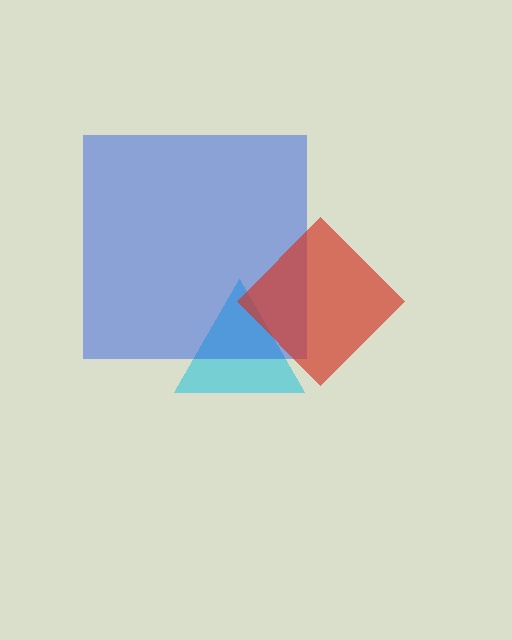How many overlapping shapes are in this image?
There are 3 overlapping shapes in the image.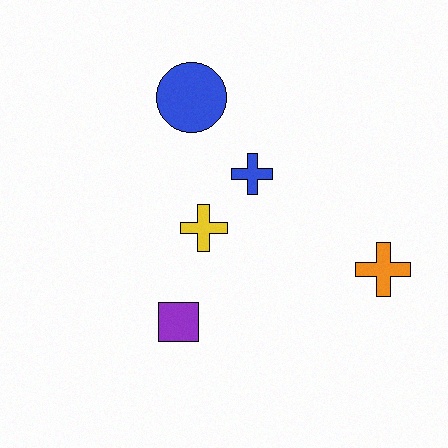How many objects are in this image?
There are 5 objects.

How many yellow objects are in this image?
There is 1 yellow object.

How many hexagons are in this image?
There are no hexagons.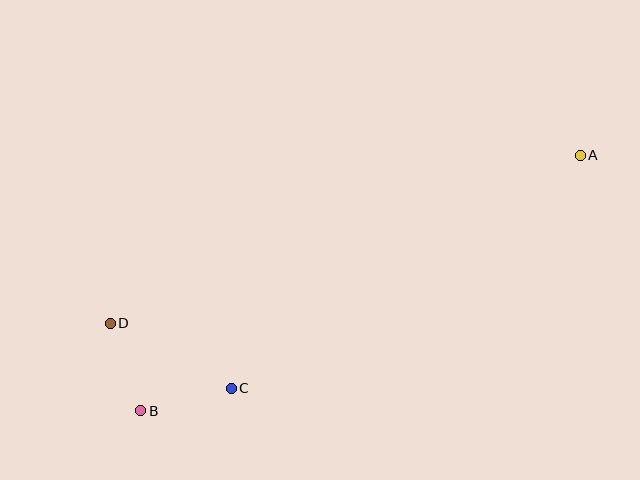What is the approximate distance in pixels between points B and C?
The distance between B and C is approximately 93 pixels.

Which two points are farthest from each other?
Points A and B are farthest from each other.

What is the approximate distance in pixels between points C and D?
The distance between C and D is approximately 137 pixels.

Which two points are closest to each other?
Points B and D are closest to each other.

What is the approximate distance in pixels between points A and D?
The distance between A and D is approximately 499 pixels.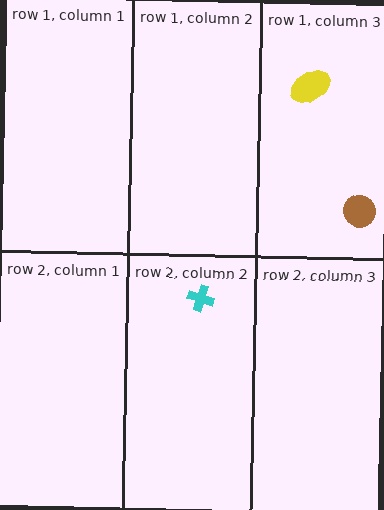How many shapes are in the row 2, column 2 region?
1.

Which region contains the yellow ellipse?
The row 1, column 3 region.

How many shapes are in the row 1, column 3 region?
2.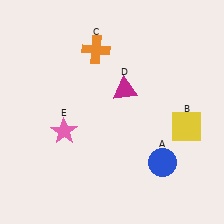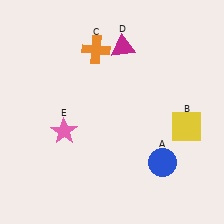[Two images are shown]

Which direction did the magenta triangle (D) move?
The magenta triangle (D) moved up.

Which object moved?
The magenta triangle (D) moved up.